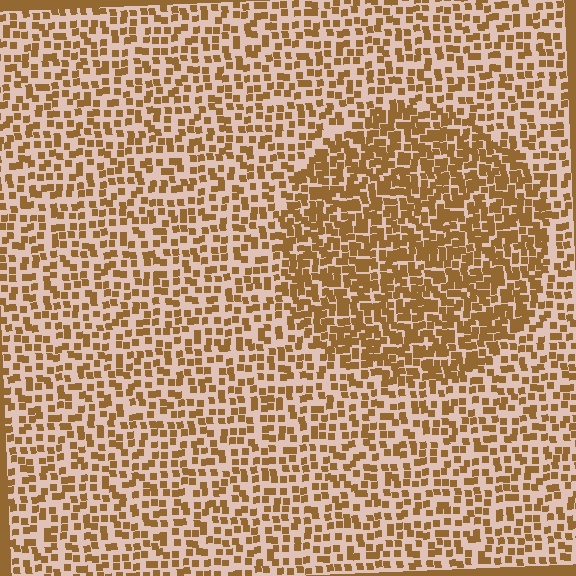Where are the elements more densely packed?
The elements are more densely packed inside the circle boundary.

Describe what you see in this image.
The image contains small brown elements arranged at two different densities. A circle-shaped region is visible where the elements are more densely packed than the surrounding area.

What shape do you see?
I see a circle.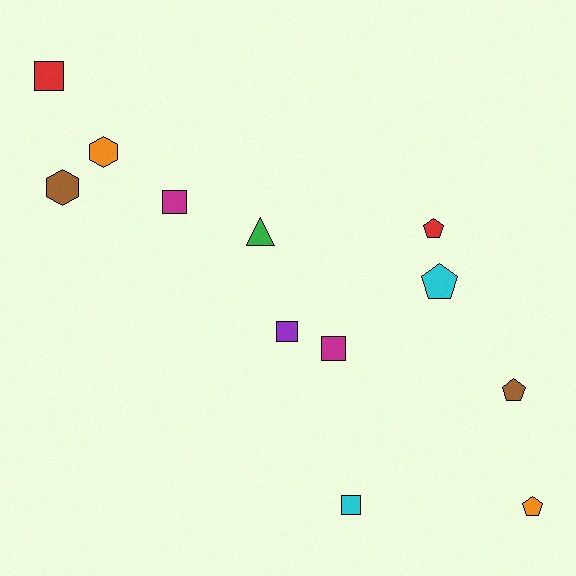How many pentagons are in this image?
There are 4 pentagons.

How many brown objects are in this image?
There are 2 brown objects.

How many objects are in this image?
There are 12 objects.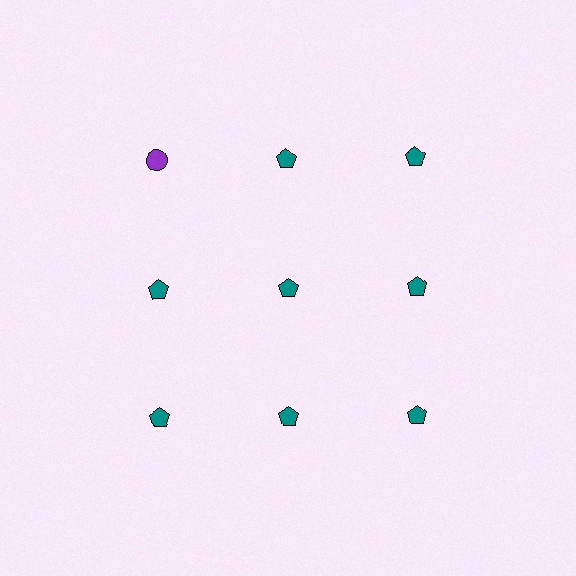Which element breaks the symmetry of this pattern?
The purple circle in the top row, leftmost column breaks the symmetry. All other shapes are teal pentagons.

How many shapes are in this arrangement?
There are 9 shapes arranged in a grid pattern.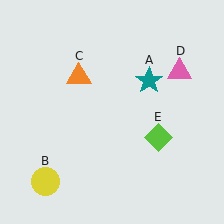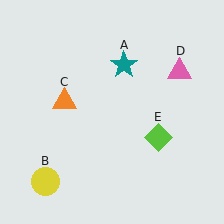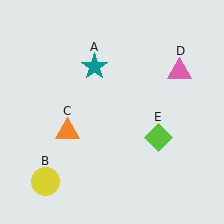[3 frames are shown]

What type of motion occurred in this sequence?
The teal star (object A), orange triangle (object C) rotated counterclockwise around the center of the scene.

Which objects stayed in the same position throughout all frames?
Yellow circle (object B) and pink triangle (object D) and lime diamond (object E) remained stationary.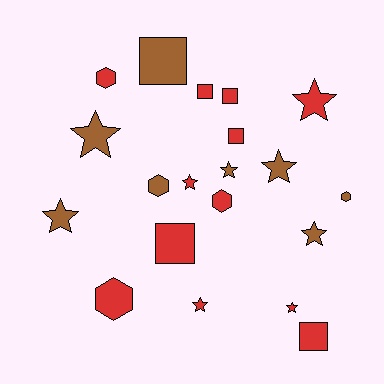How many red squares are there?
There are 5 red squares.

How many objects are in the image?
There are 20 objects.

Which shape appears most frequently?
Star, with 9 objects.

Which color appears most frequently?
Red, with 12 objects.